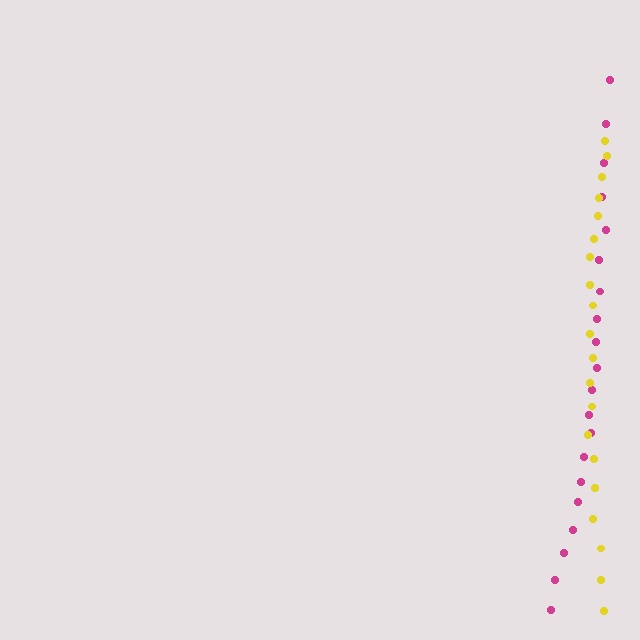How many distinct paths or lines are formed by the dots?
There are 2 distinct paths.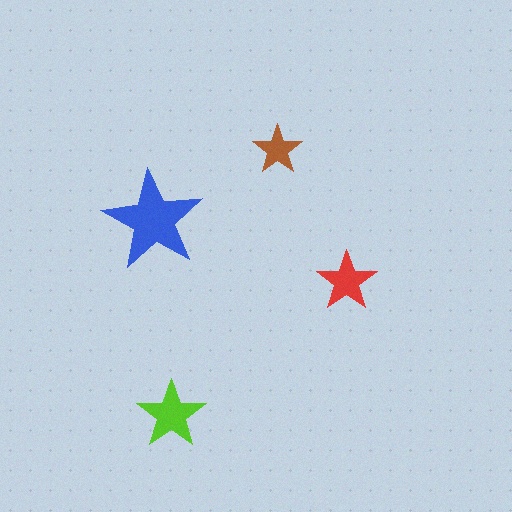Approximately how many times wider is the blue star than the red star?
About 1.5 times wider.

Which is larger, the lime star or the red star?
The lime one.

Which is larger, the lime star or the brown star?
The lime one.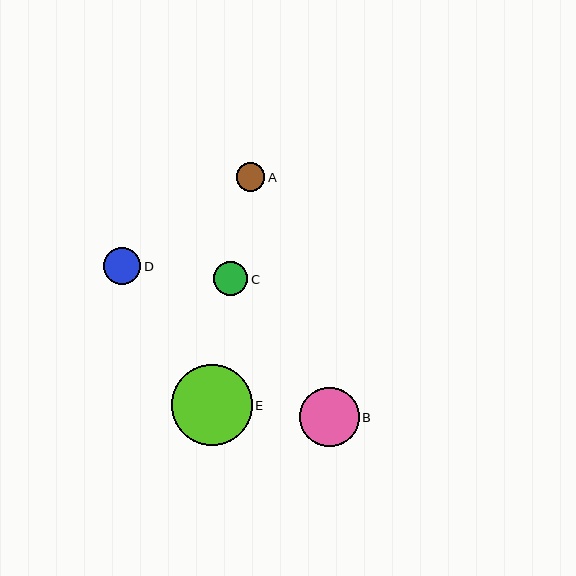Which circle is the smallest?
Circle A is the smallest with a size of approximately 28 pixels.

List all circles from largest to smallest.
From largest to smallest: E, B, D, C, A.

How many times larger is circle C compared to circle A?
Circle C is approximately 1.2 times the size of circle A.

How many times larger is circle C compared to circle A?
Circle C is approximately 1.2 times the size of circle A.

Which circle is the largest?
Circle E is the largest with a size of approximately 80 pixels.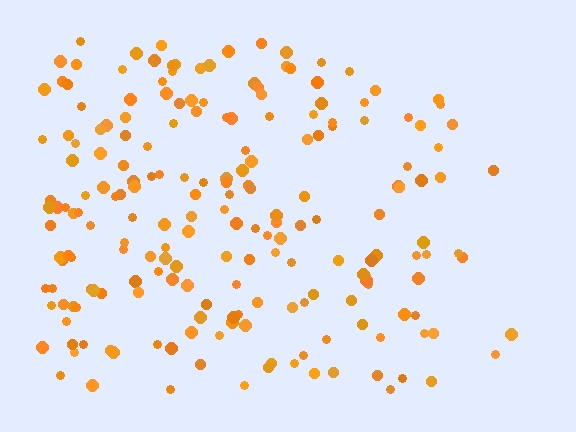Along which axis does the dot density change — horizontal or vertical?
Horizontal.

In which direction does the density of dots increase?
From right to left, with the left side densest.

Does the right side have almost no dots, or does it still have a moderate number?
Still a moderate number, just noticeably fewer than the left.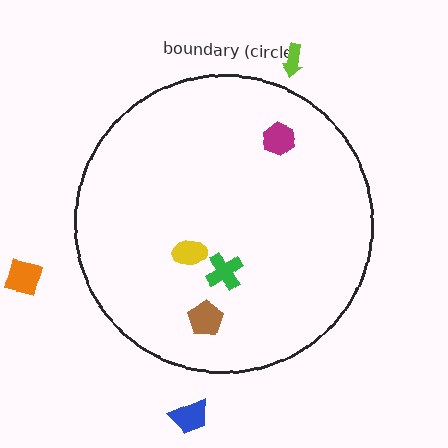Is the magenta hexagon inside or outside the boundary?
Inside.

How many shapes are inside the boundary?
4 inside, 3 outside.